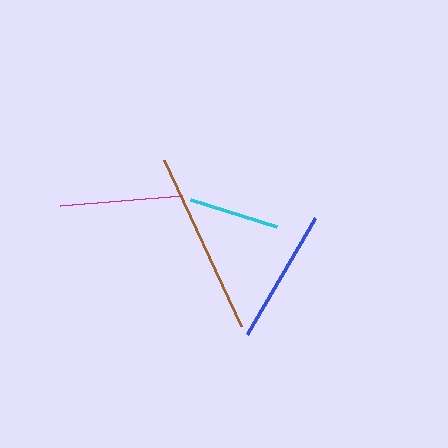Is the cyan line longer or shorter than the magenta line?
The magenta line is longer than the cyan line.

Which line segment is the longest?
The brown line is the longest at approximately 183 pixels.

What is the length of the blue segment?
The blue segment is approximately 135 pixels long.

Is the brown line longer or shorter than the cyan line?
The brown line is longer than the cyan line.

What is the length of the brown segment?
The brown segment is approximately 183 pixels long.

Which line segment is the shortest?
The cyan line is the shortest at approximately 91 pixels.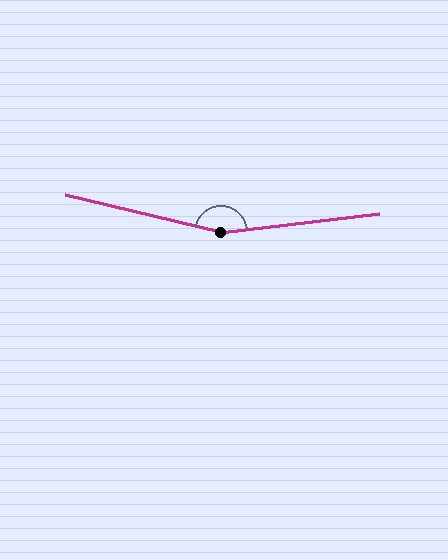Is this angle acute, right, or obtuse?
It is obtuse.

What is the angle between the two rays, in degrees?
Approximately 160 degrees.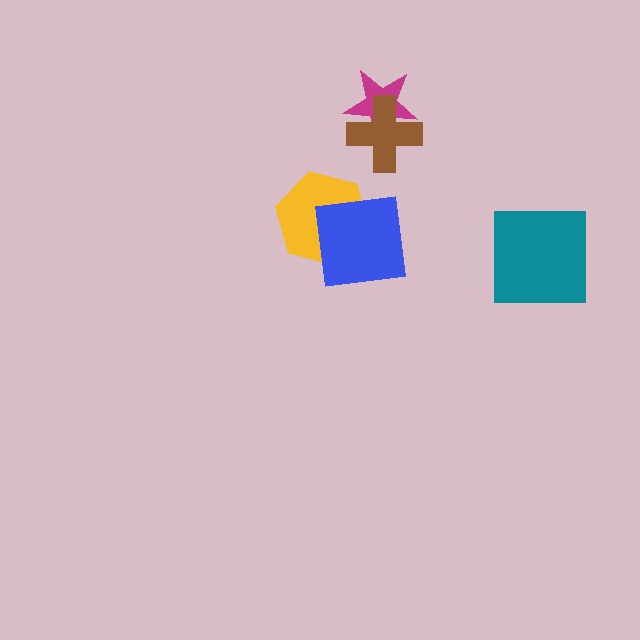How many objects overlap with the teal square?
0 objects overlap with the teal square.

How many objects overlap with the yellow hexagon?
1 object overlaps with the yellow hexagon.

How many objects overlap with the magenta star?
1 object overlaps with the magenta star.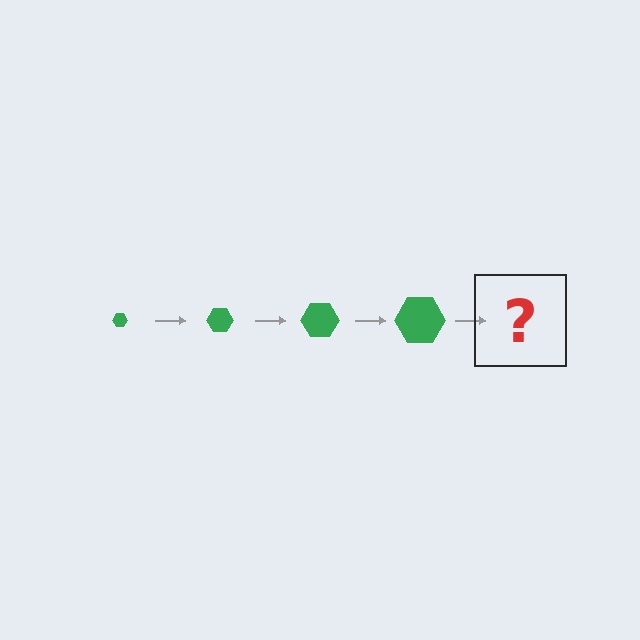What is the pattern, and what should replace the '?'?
The pattern is that the hexagon gets progressively larger each step. The '?' should be a green hexagon, larger than the previous one.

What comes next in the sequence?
The next element should be a green hexagon, larger than the previous one.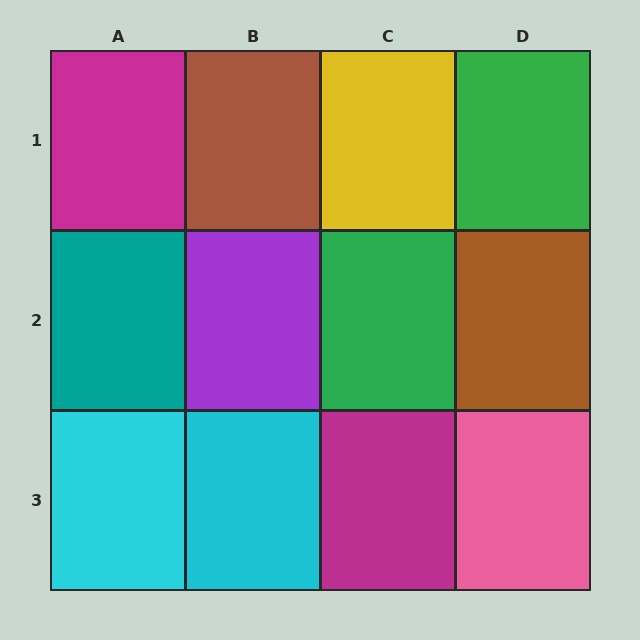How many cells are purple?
1 cell is purple.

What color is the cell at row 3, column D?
Pink.